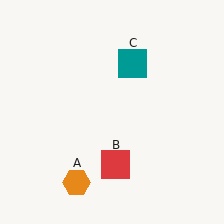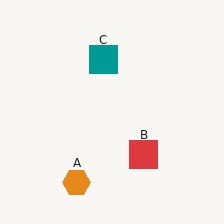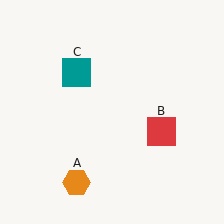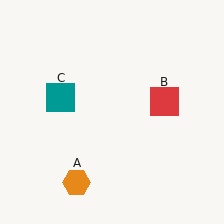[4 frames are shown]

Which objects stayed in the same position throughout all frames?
Orange hexagon (object A) remained stationary.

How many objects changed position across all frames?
2 objects changed position: red square (object B), teal square (object C).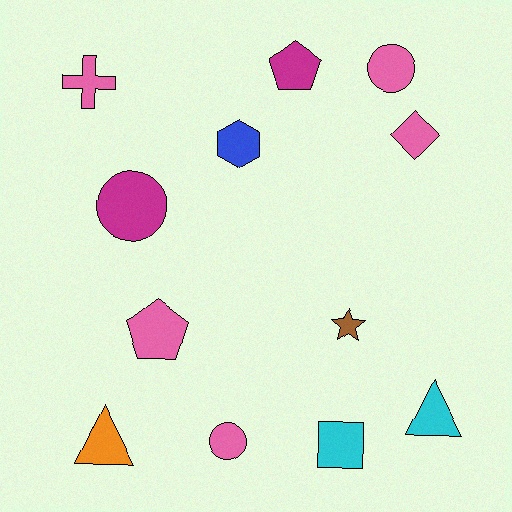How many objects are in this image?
There are 12 objects.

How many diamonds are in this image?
There is 1 diamond.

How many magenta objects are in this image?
There are 2 magenta objects.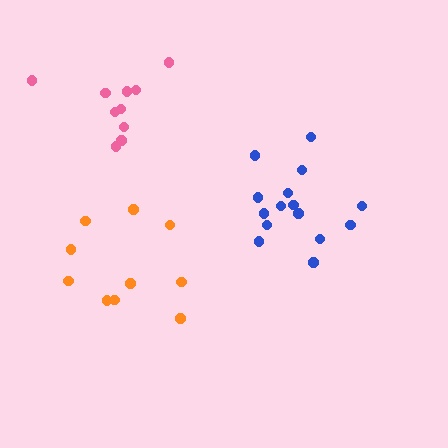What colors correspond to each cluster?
The clusters are colored: blue, pink, orange.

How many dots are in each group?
Group 1: 15 dots, Group 2: 10 dots, Group 3: 10 dots (35 total).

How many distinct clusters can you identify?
There are 3 distinct clusters.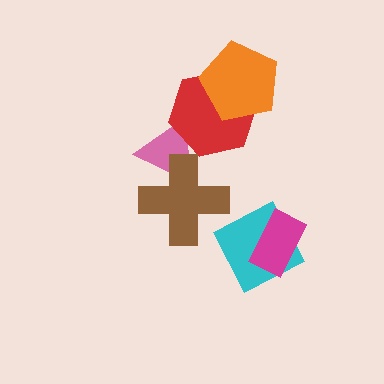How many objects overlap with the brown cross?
1 object overlaps with the brown cross.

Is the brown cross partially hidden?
No, no other shape covers it.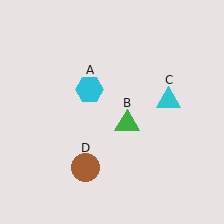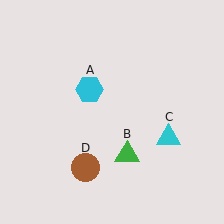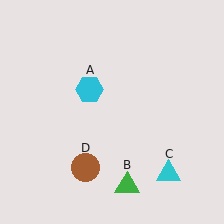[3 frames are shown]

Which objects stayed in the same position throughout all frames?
Cyan hexagon (object A) and brown circle (object D) remained stationary.